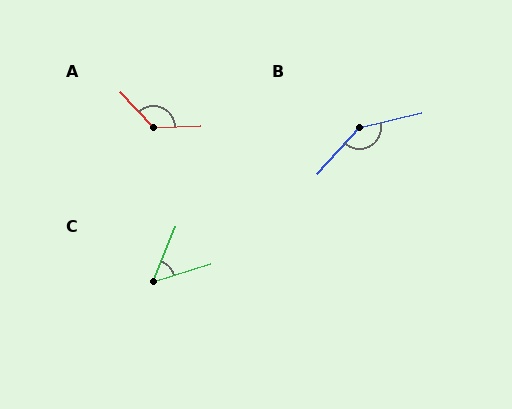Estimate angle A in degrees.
Approximately 131 degrees.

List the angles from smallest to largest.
C (50°), A (131°), B (145°).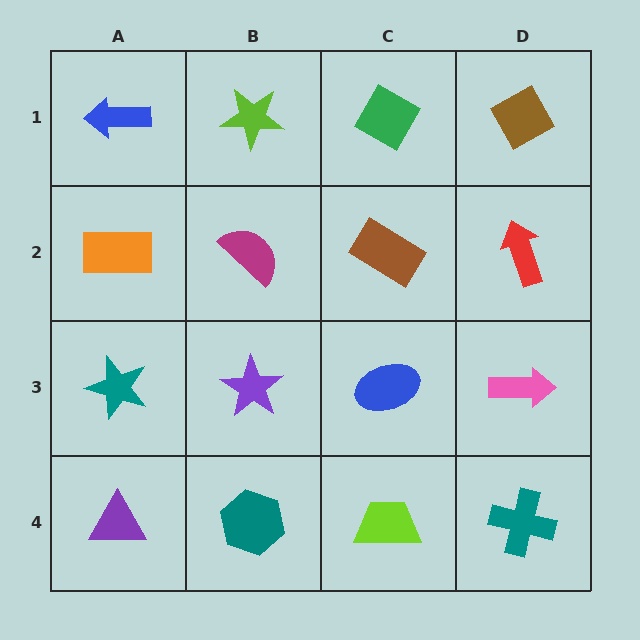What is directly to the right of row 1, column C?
A brown diamond.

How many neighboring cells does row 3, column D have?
3.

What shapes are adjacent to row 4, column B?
A purple star (row 3, column B), a purple triangle (row 4, column A), a lime trapezoid (row 4, column C).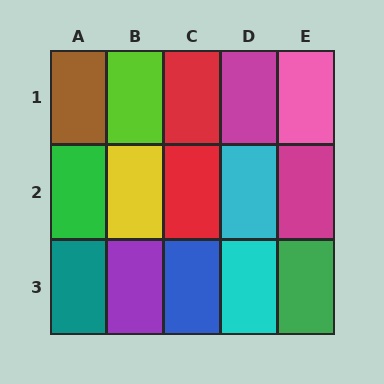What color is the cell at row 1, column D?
Magenta.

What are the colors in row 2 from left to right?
Green, yellow, red, cyan, magenta.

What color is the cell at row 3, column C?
Blue.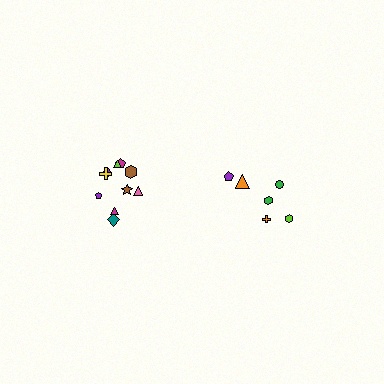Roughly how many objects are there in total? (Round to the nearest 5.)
Roughly 15 objects in total.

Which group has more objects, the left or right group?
The left group.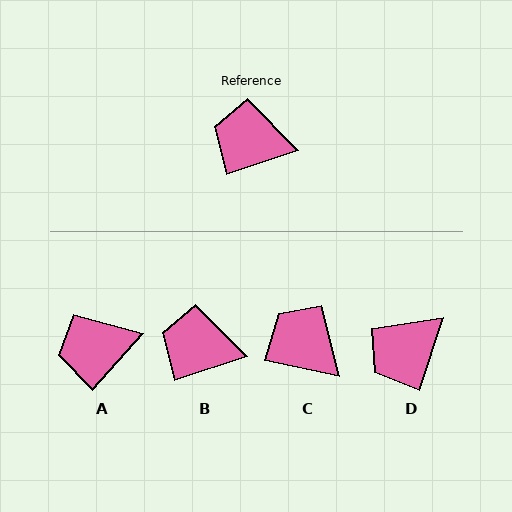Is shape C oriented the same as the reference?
No, it is off by about 31 degrees.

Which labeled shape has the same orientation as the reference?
B.